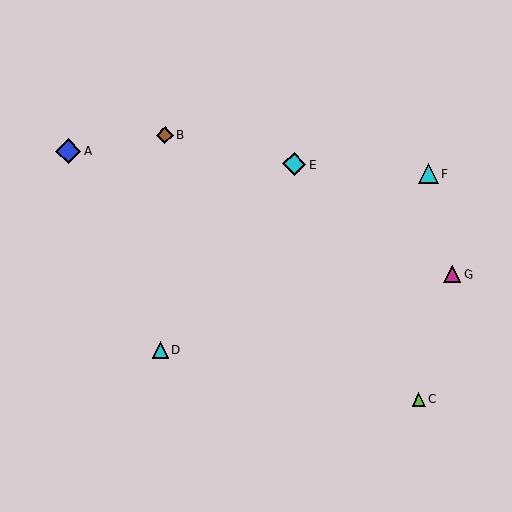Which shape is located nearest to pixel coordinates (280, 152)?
The cyan diamond (labeled E) at (294, 164) is nearest to that location.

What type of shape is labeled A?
Shape A is a blue diamond.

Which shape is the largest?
The blue diamond (labeled A) is the largest.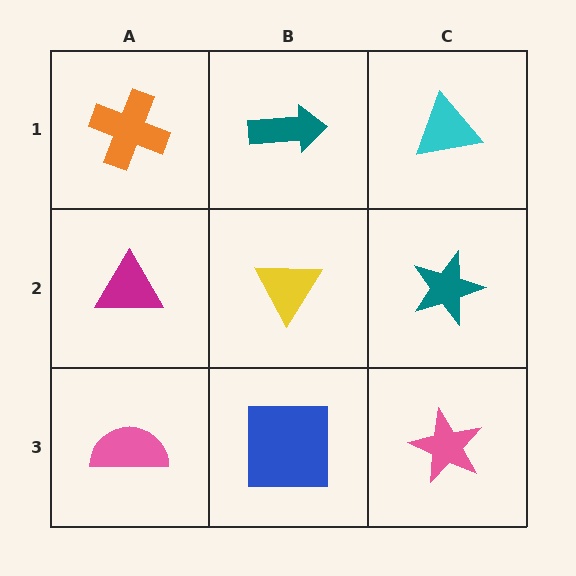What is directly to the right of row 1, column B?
A cyan triangle.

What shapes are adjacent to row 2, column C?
A cyan triangle (row 1, column C), a pink star (row 3, column C), a yellow triangle (row 2, column B).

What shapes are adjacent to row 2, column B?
A teal arrow (row 1, column B), a blue square (row 3, column B), a magenta triangle (row 2, column A), a teal star (row 2, column C).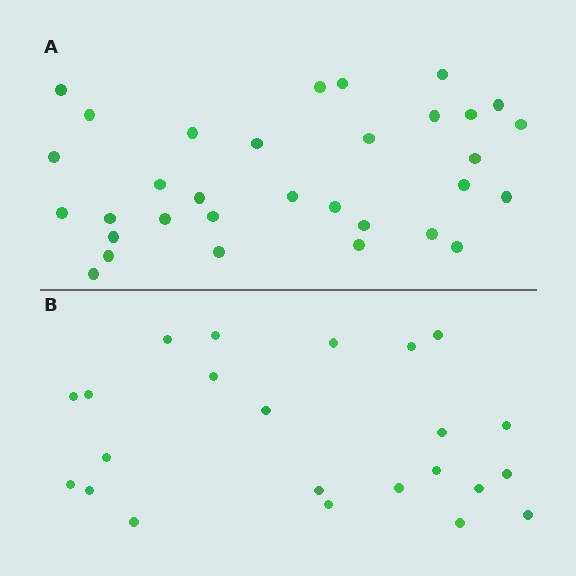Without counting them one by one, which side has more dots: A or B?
Region A (the top region) has more dots.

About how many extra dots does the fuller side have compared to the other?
Region A has roughly 8 or so more dots than region B.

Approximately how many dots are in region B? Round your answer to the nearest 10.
About 20 dots. (The exact count is 23, which rounds to 20.)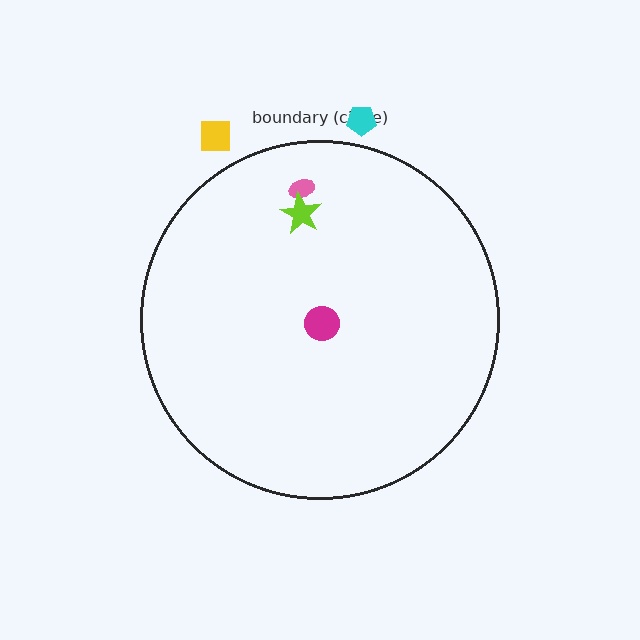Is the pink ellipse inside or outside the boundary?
Inside.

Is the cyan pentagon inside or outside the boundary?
Outside.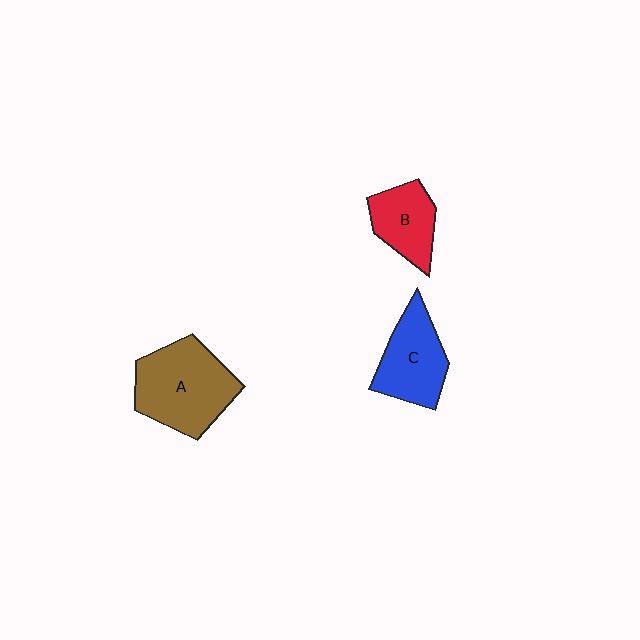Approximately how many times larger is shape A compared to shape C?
Approximately 1.4 times.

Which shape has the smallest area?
Shape B (red).